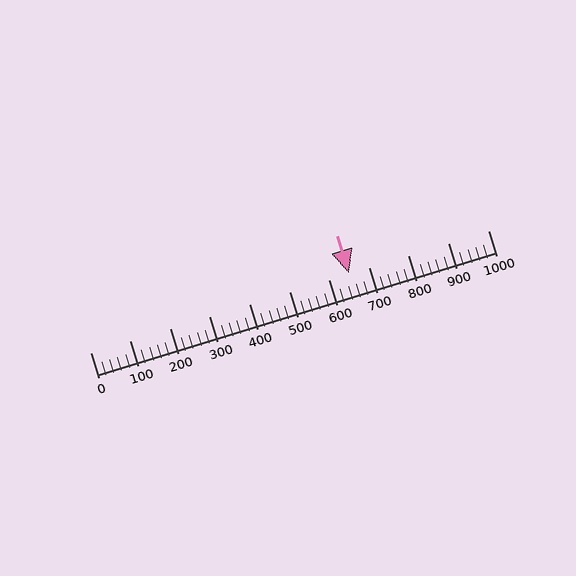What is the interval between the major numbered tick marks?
The major tick marks are spaced 100 units apart.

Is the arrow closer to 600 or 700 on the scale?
The arrow is closer to 700.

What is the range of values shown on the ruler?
The ruler shows values from 0 to 1000.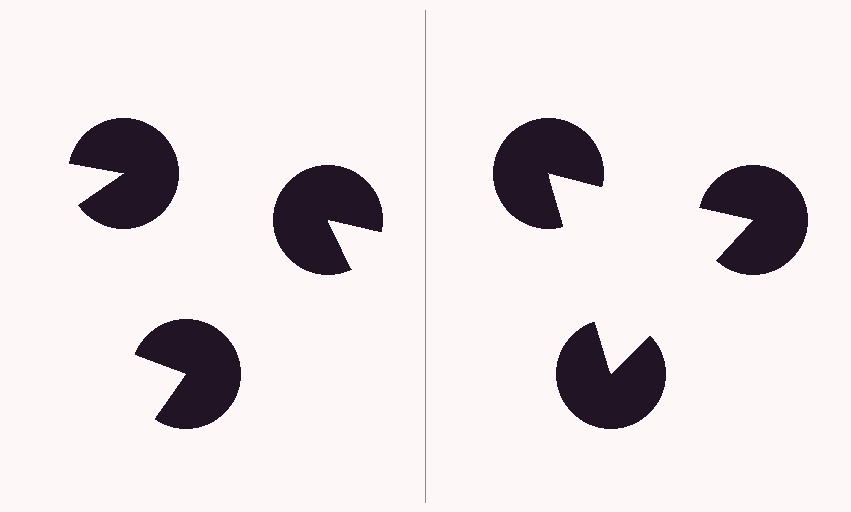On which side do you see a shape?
An illusory triangle appears on the right side. On the left side the wedge cuts are rotated, so no coherent shape forms.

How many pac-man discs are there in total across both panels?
6 — 3 on each side.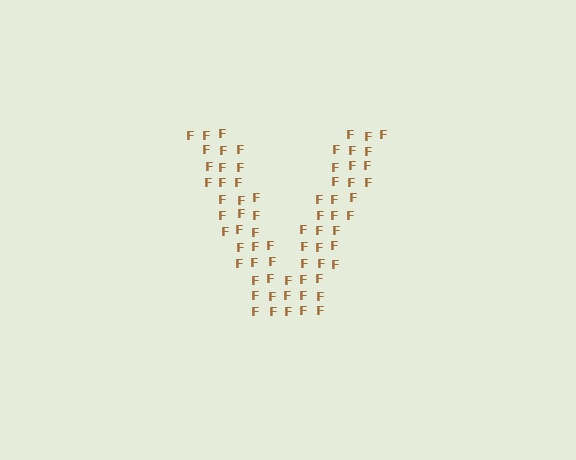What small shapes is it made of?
It is made of small letter F's.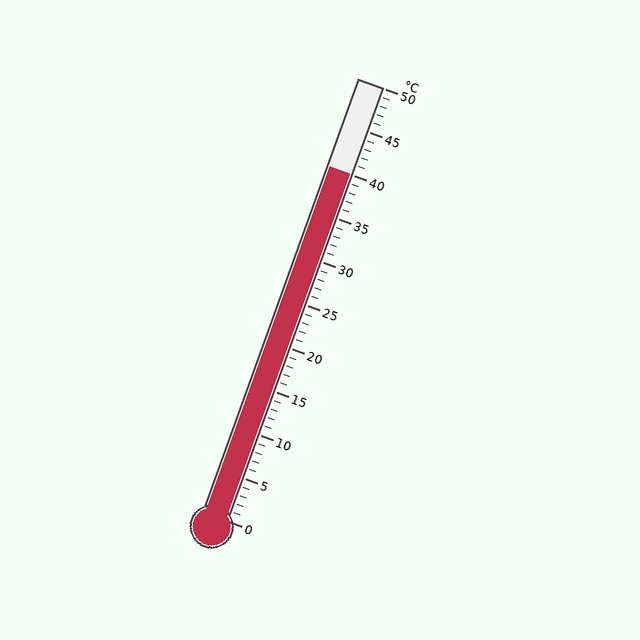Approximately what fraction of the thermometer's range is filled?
The thermometer is filled to approximately 80% of its range.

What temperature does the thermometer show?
The thermometer shows approximately 40°C.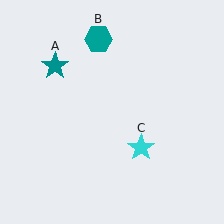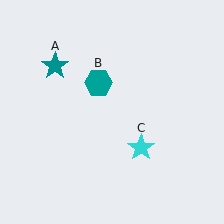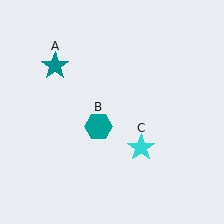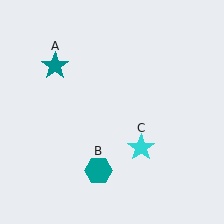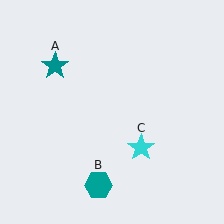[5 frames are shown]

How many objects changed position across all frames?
1 object changed position: teal hexagon (object B).